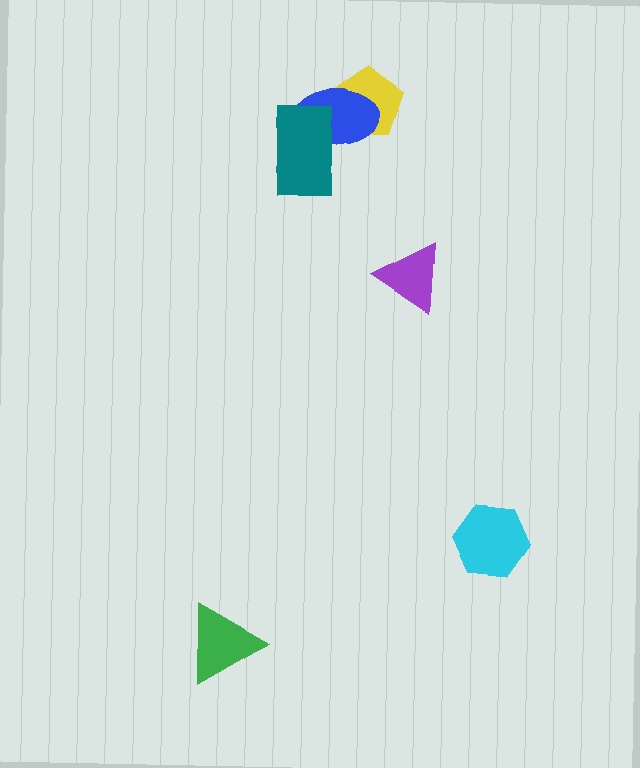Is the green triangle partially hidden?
No, no other shape covers it.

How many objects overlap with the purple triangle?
0 objects overlap with the purple triangle.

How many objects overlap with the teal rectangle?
1 object overlaps with the teal rectangle.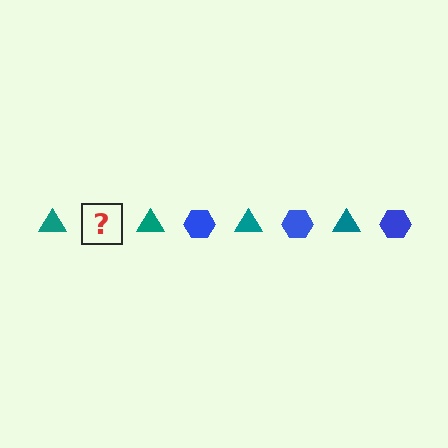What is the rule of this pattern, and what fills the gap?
The rule is that the pattern alternates between teal triangle and blue hexagon. The gap should be filled with a blue hexagon.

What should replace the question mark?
The question mark should be replaced with a blue hexagon.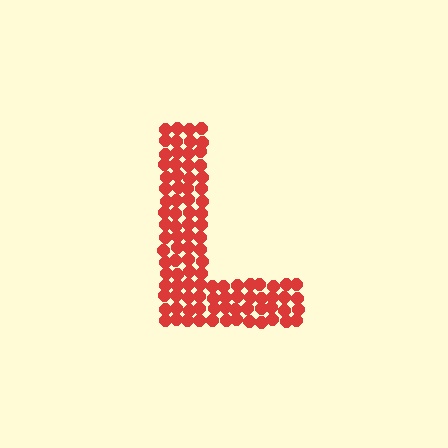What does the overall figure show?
The overall figure shows the letter L.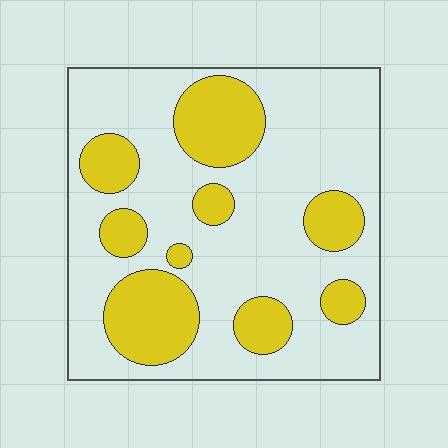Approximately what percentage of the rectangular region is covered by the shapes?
Approximately 30%.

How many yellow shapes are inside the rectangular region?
9.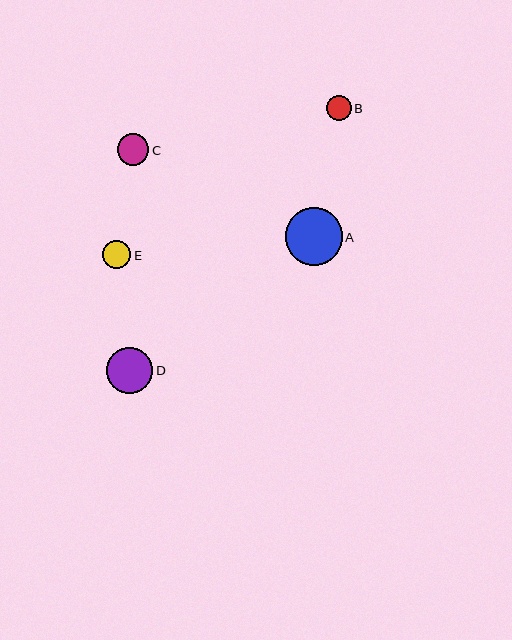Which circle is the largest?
Circle A is the largest with a size of approximately 57 pixels.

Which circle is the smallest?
Circle B is the smallest with a size of approximately 25 pixels.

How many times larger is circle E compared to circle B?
Circle E is approximately 1.1 times the size of circle B.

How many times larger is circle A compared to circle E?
Circle A is approximately 2.1 times the size of circle E.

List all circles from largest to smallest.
From largest to smallest: A, D, C, E, B.